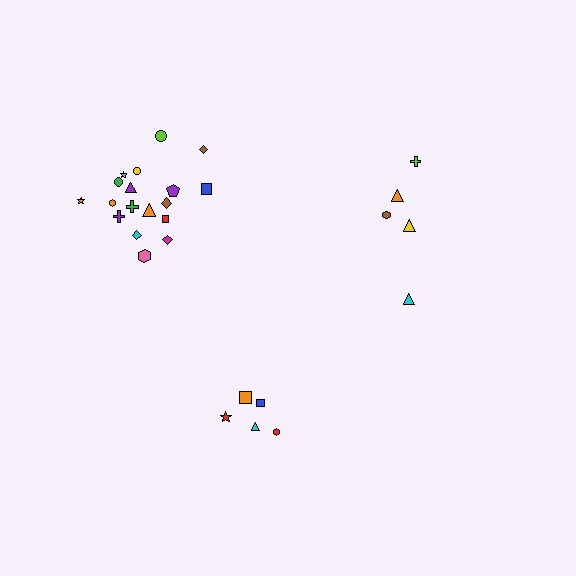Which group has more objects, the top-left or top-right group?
The top-left group.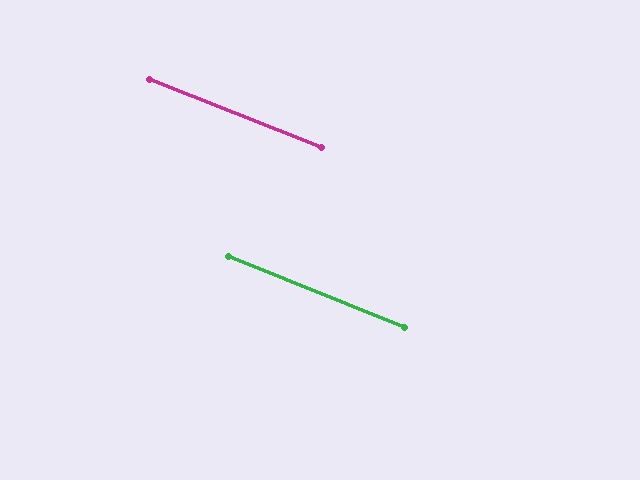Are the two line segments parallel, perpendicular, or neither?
Parallel — their directions differ by only 0.9°.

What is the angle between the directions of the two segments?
Approximately 1 degree.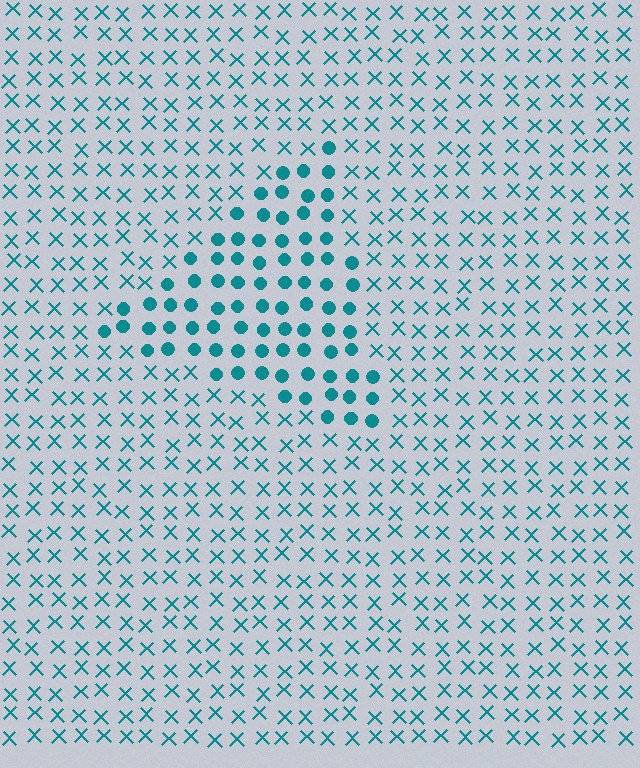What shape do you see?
I see a triangle.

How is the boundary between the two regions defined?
The boundary is defined by a change in element shape: circles inside vs. X marks outside. All elements share the same color and spacing.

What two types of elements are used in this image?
The image uses circles inside the triangle region and X marks outside it.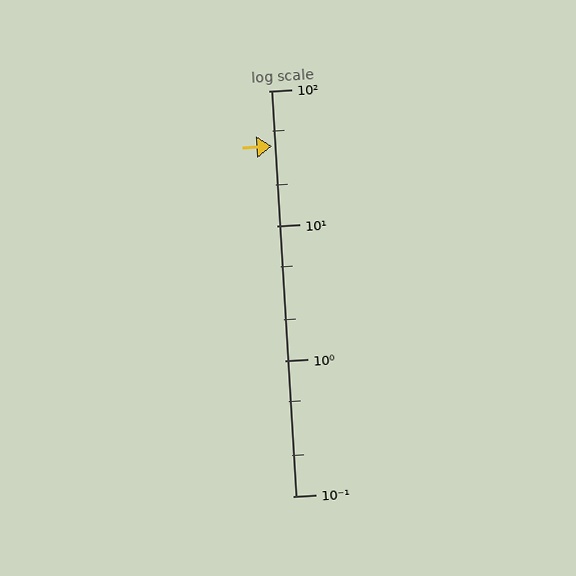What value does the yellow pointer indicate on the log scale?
The pointer indicates approximately 39.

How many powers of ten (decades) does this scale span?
The scale spans 3 decades, from 0.1 to 100.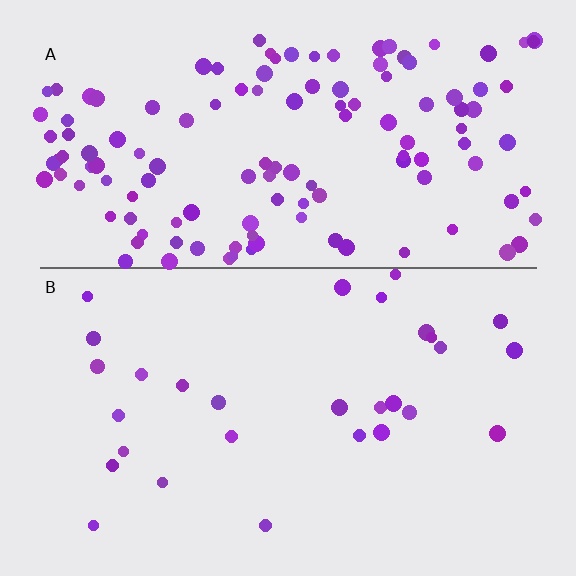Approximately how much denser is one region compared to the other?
Approximately 4.5× — region A over region B.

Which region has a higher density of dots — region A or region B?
A (the top).